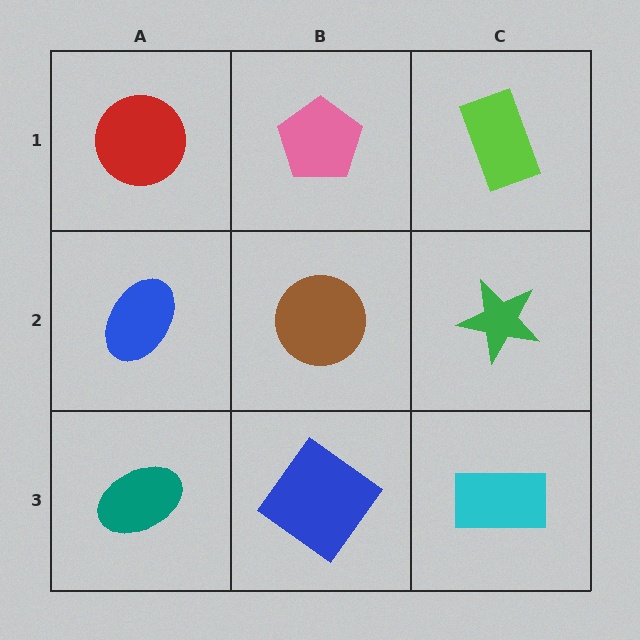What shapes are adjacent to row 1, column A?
A blue ellipse (row 2, column A), a pink pentagon (row 1, column B).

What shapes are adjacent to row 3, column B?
A brown circle (row 2, column B), a teal ellipse (row 3, column A), a cyan rectangle (row 3, column C).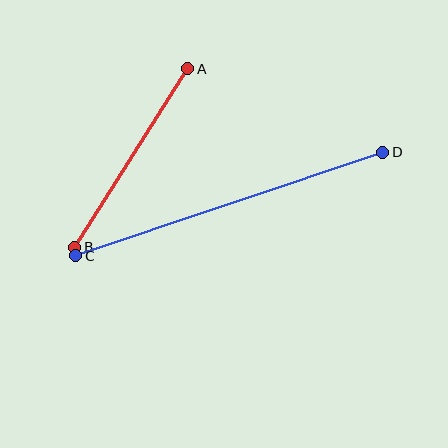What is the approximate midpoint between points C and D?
The midpoint is at approximately (229, 204) pixels.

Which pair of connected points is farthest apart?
Points C and D are farthest apart.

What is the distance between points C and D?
The distance is approximately 324 pixels.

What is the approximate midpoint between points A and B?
The midpoint is at approximately (131, 158) pixels.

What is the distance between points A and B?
The distance is approximately 211 pixels.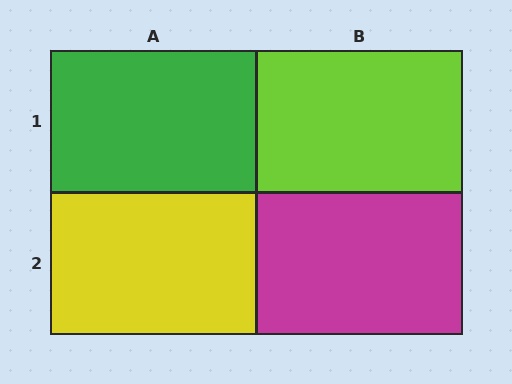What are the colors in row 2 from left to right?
Yellow, magenta.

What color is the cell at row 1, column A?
Green.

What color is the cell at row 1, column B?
Lime.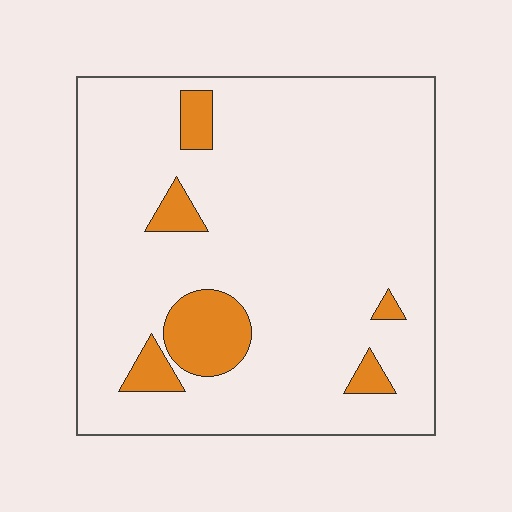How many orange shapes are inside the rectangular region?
6.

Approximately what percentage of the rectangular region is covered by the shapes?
Approximately 10%.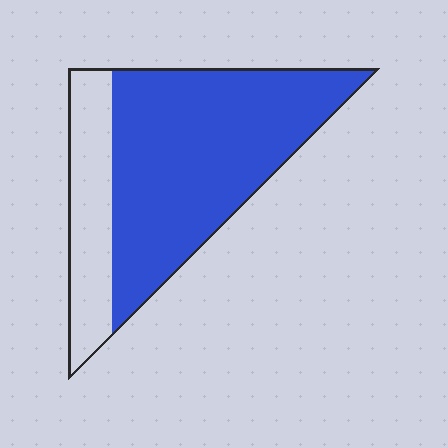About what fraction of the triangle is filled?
About three quarters (3/4).